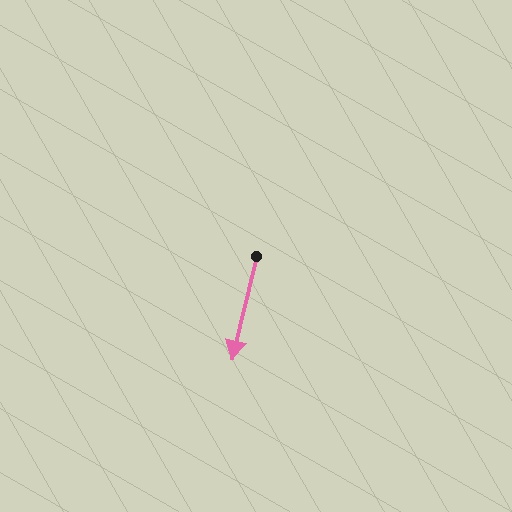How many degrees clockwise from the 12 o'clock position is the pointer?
Approximately 193 degrees.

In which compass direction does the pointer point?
South.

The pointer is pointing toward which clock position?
Roughly 6 o'clock.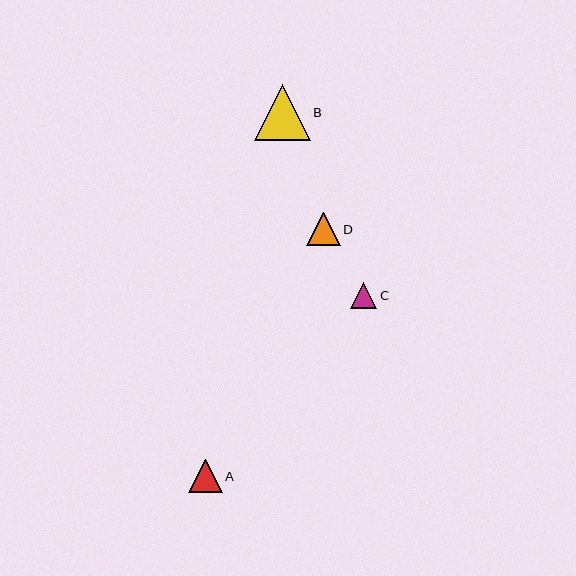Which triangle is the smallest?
Triangle C is the smallest with a size of approximately 26 pixels.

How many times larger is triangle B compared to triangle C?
Triangle B is approximately 2.1 times the size of triangle C.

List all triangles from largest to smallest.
From largest to smallest: B, D, A, C.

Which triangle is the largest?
Triangle B is the largest with a size of approximately 55 pixels.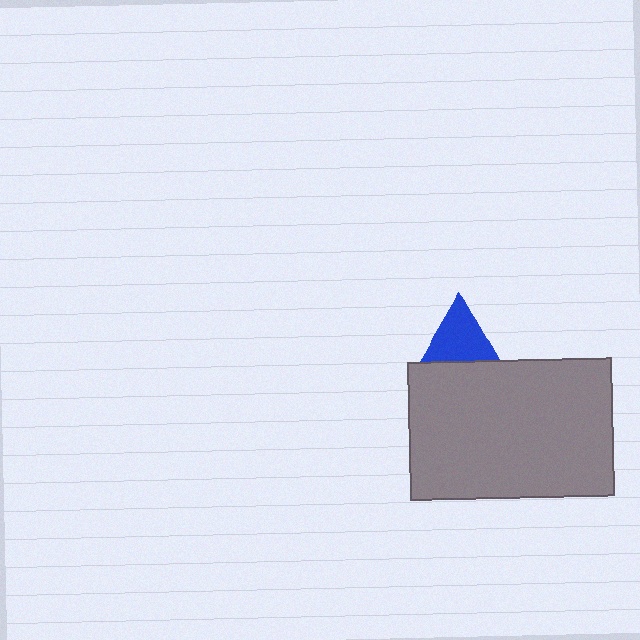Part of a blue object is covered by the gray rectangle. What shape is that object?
It is a triangle.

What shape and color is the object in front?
The object in front is a gray rectangle.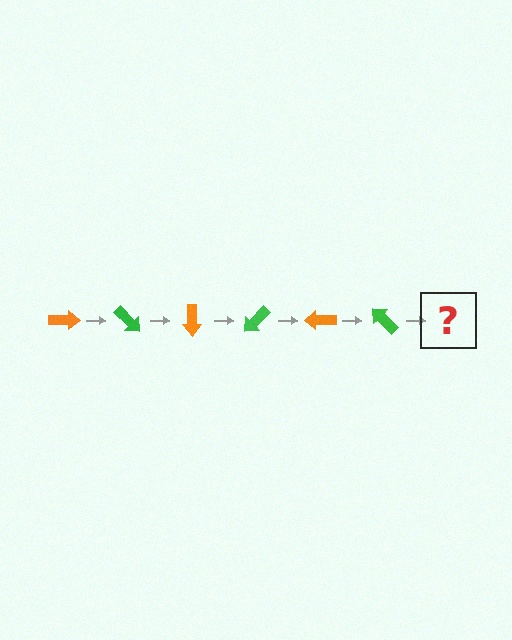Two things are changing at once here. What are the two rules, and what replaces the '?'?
The two rules are that it rotates 45 degrees each step and the color cycles through orange and green. The '?' should be an orange arrow, rotated 270 degrees from the start.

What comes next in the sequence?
The next element should be an orange arrow, rotated 270 degrees from the start.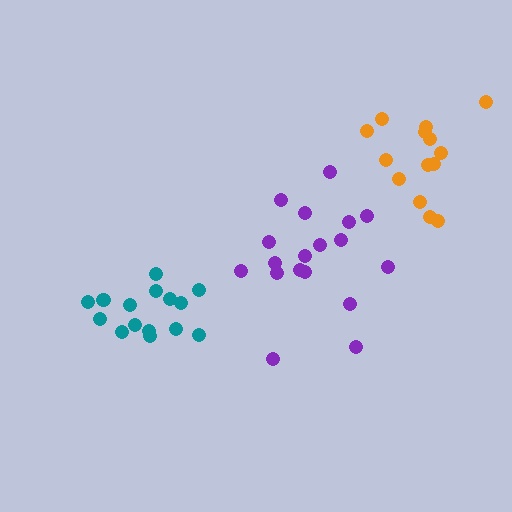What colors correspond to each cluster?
The clusters are colored: orange, teal, purple.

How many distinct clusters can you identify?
There are 3 distinct clusters.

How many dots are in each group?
Group 1: 14 dots, Group 2: 15 dots, Group 3: 18 dots (47 total).